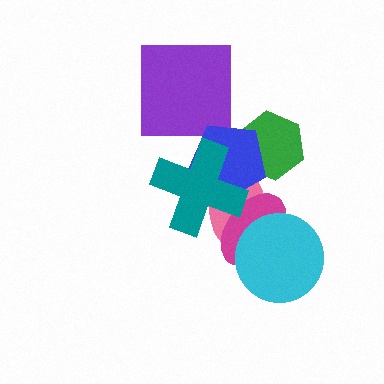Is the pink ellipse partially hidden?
Yes, it is partially covered by another shape.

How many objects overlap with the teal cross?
3 objects overlap with the teal cross.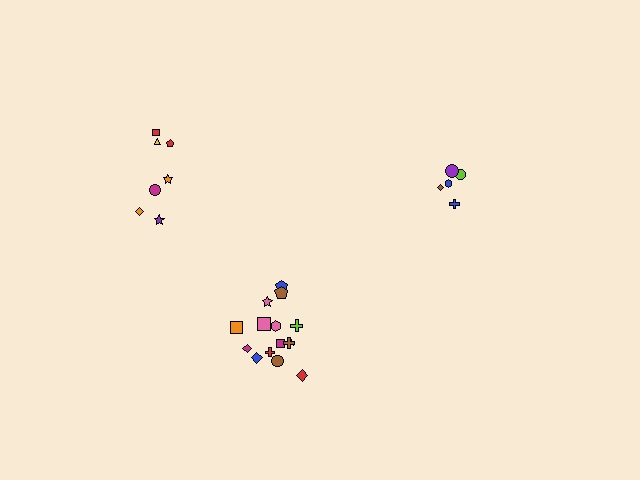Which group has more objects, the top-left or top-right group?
The top-left group.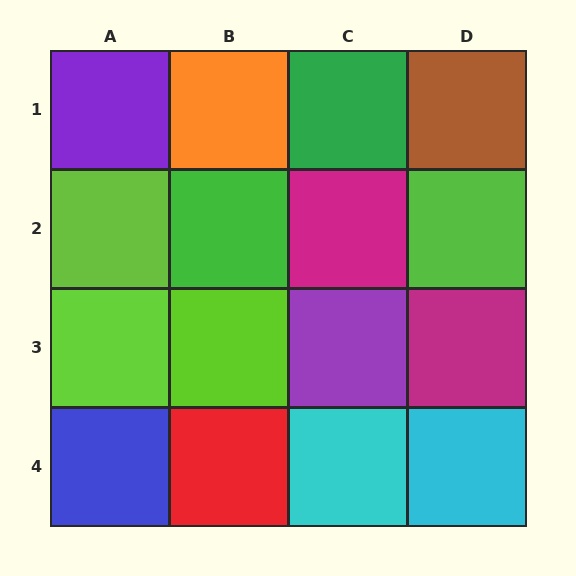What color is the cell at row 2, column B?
Green.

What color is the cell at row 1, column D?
Brown.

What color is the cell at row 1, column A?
Purple.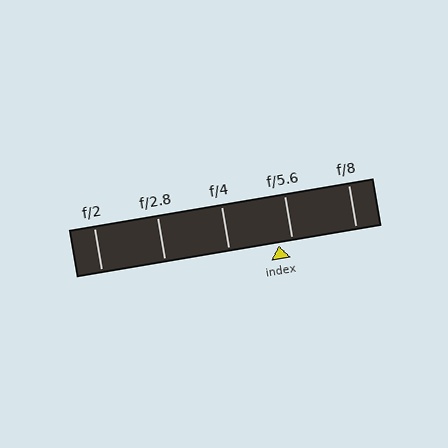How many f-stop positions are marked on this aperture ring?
There are 5 f-stop positions marked.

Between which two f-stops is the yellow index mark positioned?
The index mark is between f/4 and f/5.6.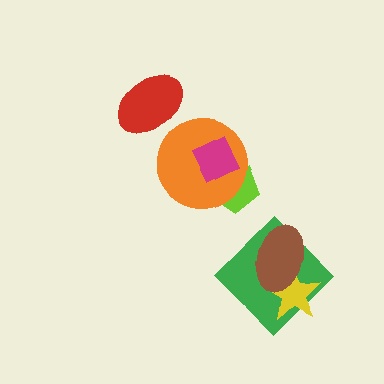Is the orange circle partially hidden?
Yes, it is partially covered by another shape.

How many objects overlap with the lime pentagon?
2 objects overlap with the lime pentagon.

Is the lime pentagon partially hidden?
Yes, it is partially covered by another shape.